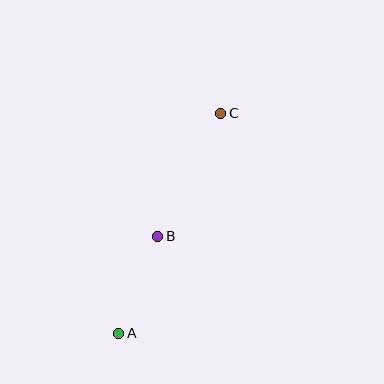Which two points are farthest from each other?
Points A and C are farthest from each other.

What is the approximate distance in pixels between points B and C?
The distance between B and C is approximately 138 pixels.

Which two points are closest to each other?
Points A and B are closest to each other.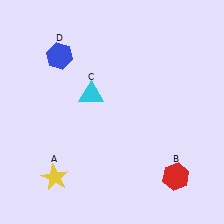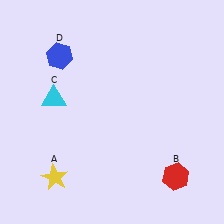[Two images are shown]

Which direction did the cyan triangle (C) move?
The cyan triangle (C) moved left.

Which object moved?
The cyan triangle (C) moved left.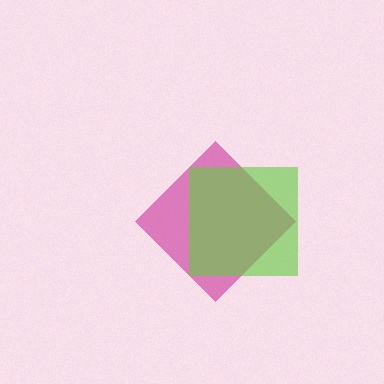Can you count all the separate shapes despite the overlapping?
Yes, there are 2 separate shapes.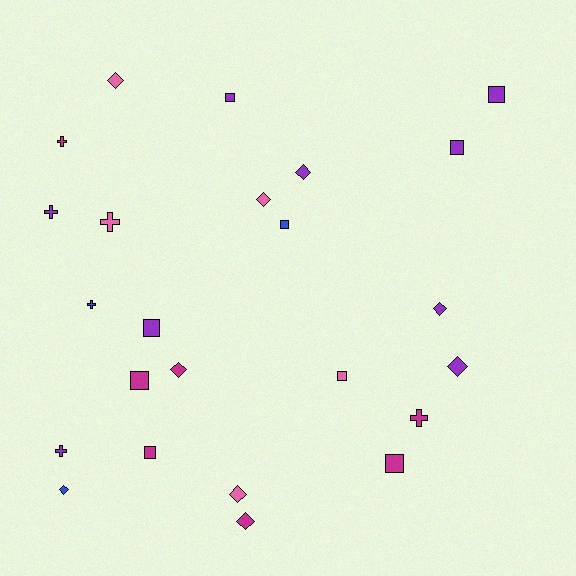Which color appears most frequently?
Purple, with 9 objects.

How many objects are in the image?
There are 24 objects.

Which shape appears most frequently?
Diamond, with 9 objects.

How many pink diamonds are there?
There are 3 pink diamonds.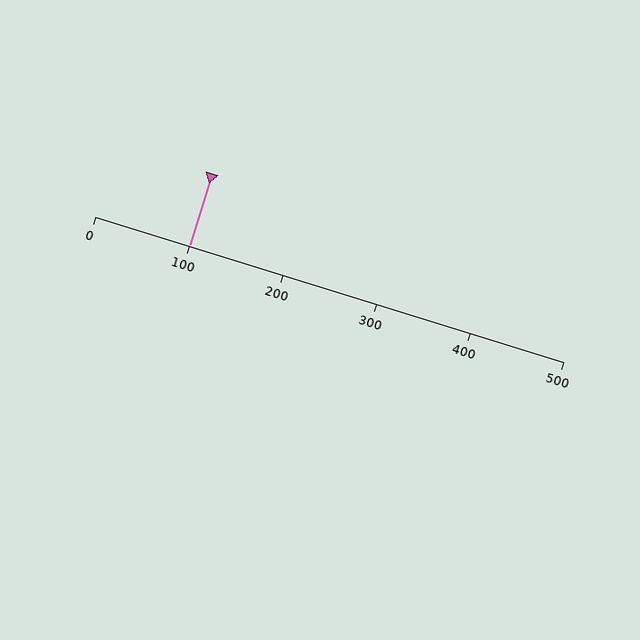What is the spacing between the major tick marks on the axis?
The major ticks are spaced 100 apart.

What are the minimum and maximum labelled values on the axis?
The axis runs from 0 to 500.